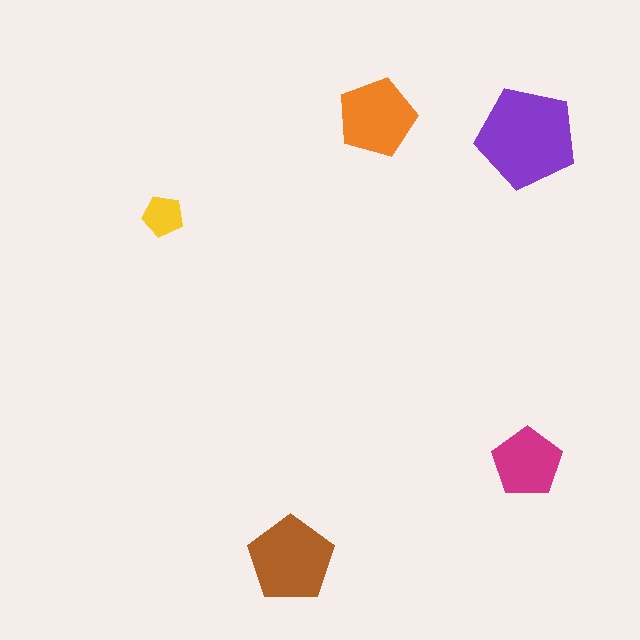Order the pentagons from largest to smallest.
the purple one, the brown one, the orange one, the magenta one, the yellow one.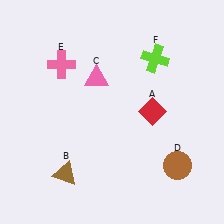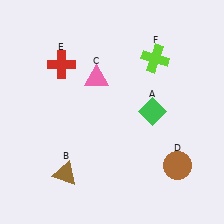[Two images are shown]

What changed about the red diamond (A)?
In Image 1, A is red. In Image 2, it changed to green.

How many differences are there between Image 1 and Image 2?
There are 2 differences between the two images.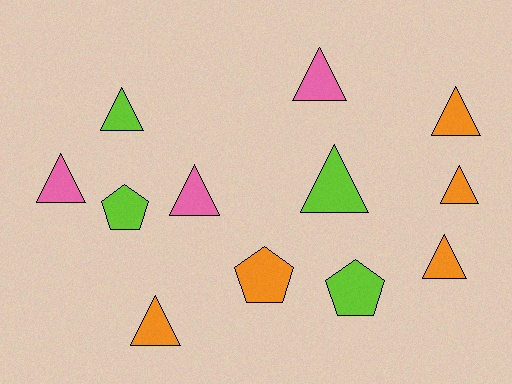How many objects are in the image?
There are 12 objects.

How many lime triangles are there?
There are 2 lime triangles.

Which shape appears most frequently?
Triangle, with 9 objects.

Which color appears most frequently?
Orange, with 5 objects.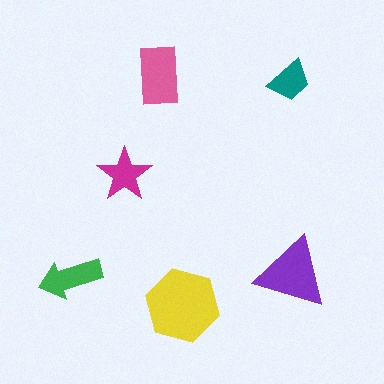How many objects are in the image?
There are 6 objects in the image.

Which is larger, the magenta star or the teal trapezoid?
The magenta star.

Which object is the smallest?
The teal trapezoid.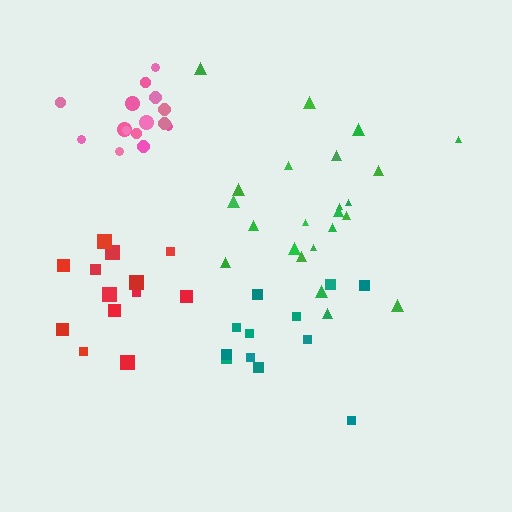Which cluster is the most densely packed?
Pink.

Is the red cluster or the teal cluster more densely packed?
Red.